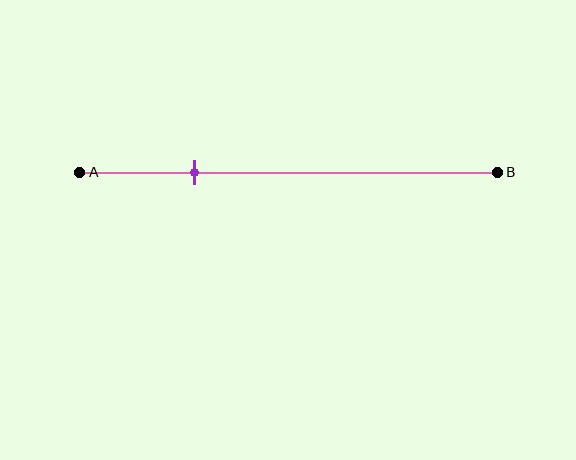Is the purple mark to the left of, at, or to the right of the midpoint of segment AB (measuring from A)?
The purple mark is to the left of the midpoint of segment AB.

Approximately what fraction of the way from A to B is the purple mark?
The purple mark is approximately 30% of the way from A to B.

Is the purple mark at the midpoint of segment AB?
No, the mark is at about 30% from A, not at the 50% midpoint.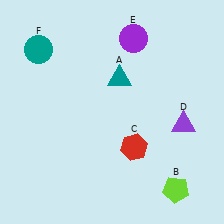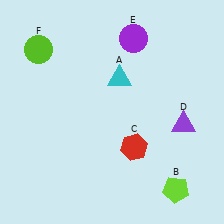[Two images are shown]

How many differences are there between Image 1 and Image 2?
There are 2 differences between the two images.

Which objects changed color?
A changed from teal to cyan. F changed from teal to lime.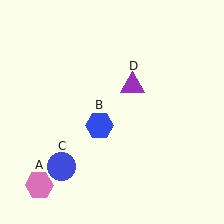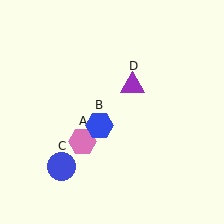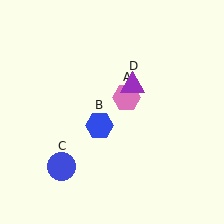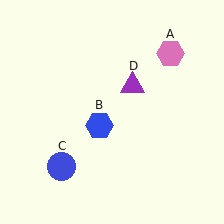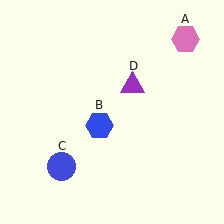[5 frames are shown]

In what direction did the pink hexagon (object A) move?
The pink hexagon (object A) moved up and to the right.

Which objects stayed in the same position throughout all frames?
Blue hexagon (object B) and blue circle (object C) and purple triangle (object D) remained stationary.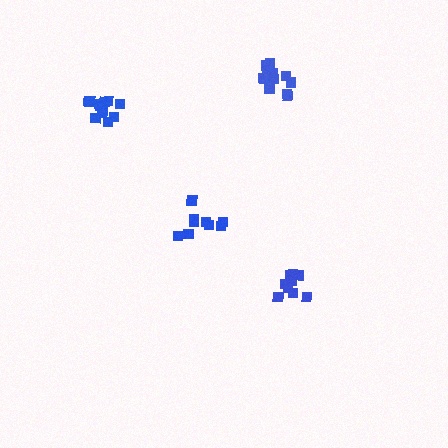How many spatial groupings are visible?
There are 4 spatial groupings.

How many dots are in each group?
Group 1: 10 dots, Group 2: 9 dots, Group 3: 12 dots, Group 4: 12 dots (43 total).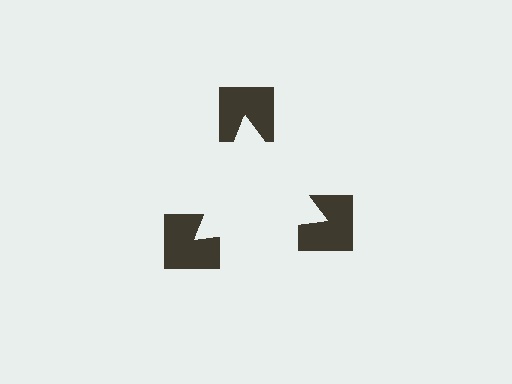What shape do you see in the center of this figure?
An illusory triangle — its edges are inferred from the aligned wedge cuts in the notched squares, not physically drawn.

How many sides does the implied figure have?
3 sides.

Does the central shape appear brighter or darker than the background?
It typically appears slightly brighter than the background, even though no actual brightness change is drawn.